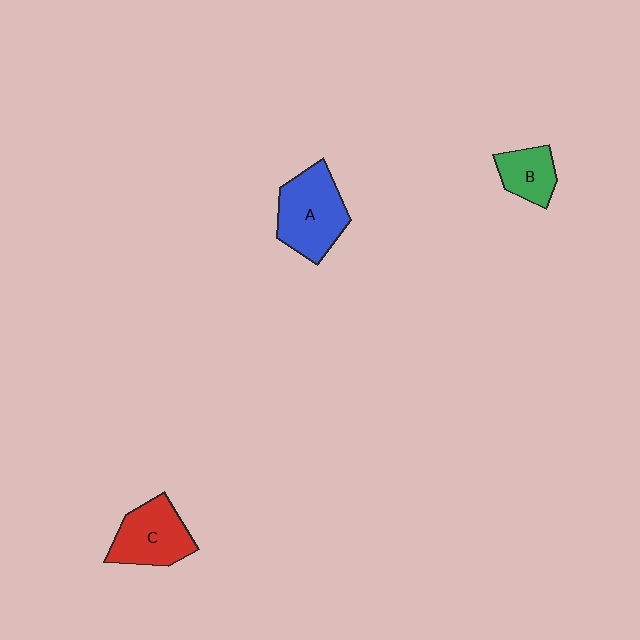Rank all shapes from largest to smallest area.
From largest to smallest: A (blue), C (red), B (green).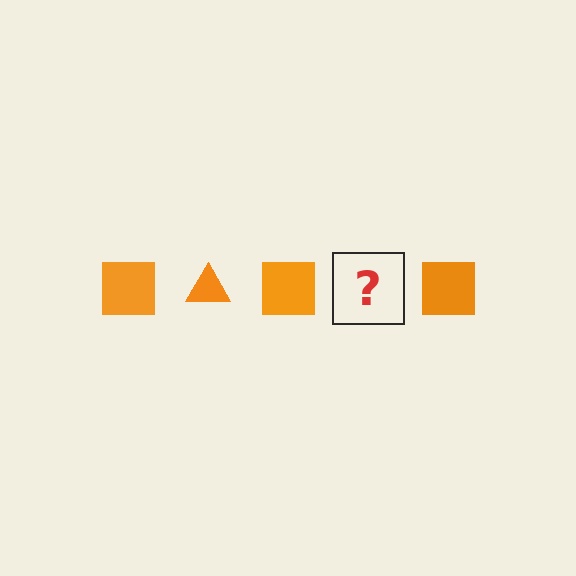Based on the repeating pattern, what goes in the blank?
The blank should be an orange triangle.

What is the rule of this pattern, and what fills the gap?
The rule is that the pattern cycles through square, triangle shapes in orange. The gap should be filled with an orange triangle.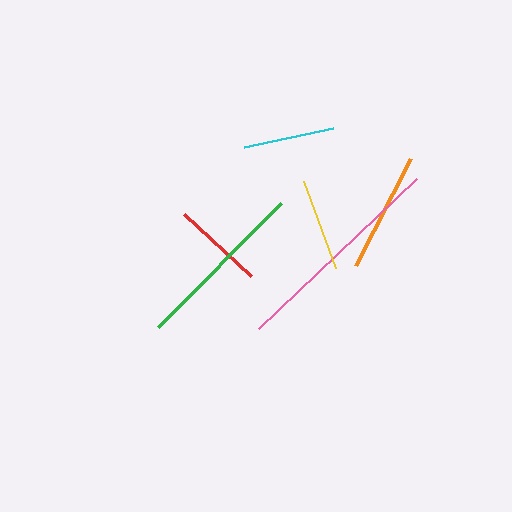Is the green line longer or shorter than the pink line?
The pink line is longer than the green line.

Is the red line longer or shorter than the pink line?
The pink line is longer than the red line.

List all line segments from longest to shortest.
From longest to shortest: pink, green, orange, yellow, red, cyan.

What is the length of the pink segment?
The pink segment is approximately 218 pixels long.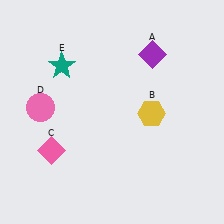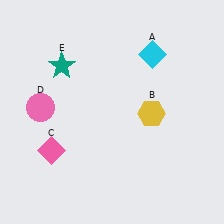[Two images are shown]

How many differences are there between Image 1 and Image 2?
There is 1 difference between the two images.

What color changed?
The diamond (A) changed from purple in Image 1 to cyan in Image 2.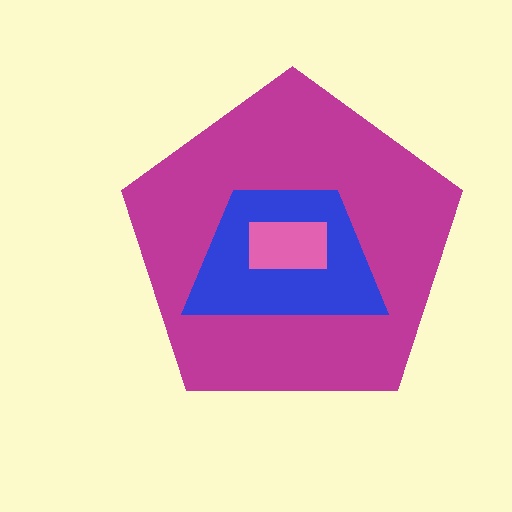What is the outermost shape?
The magenta pentagon.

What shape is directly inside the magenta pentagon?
The blue trapezoid.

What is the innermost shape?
The pink rectangle.